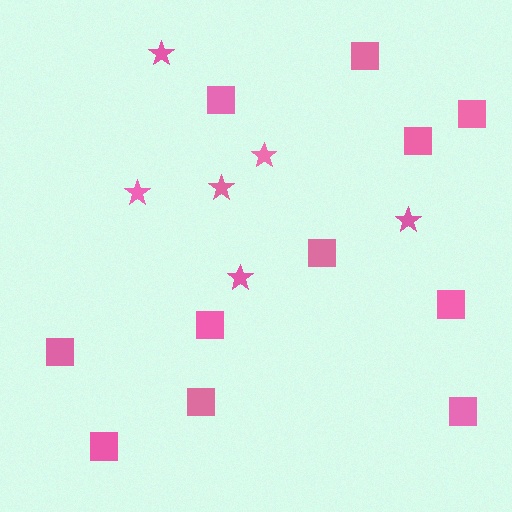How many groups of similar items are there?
There are 2 groups: one group of squares (11) and one group of stars (6).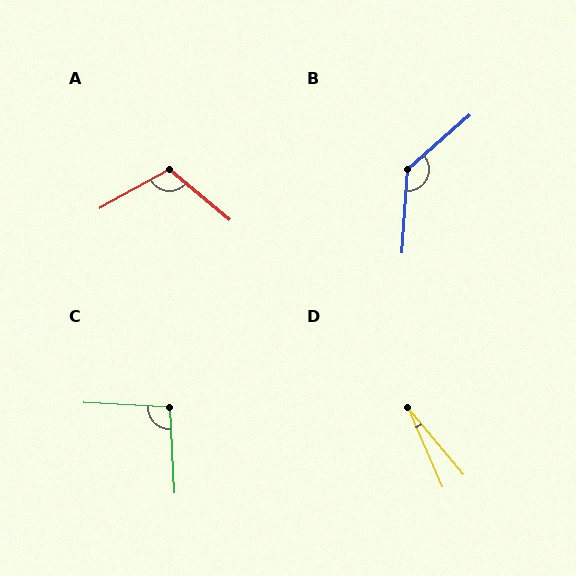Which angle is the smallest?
D, at approximately 17 degrees.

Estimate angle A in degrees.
Approximately 112 degrees.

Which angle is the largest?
B, at approximately 135 degrees.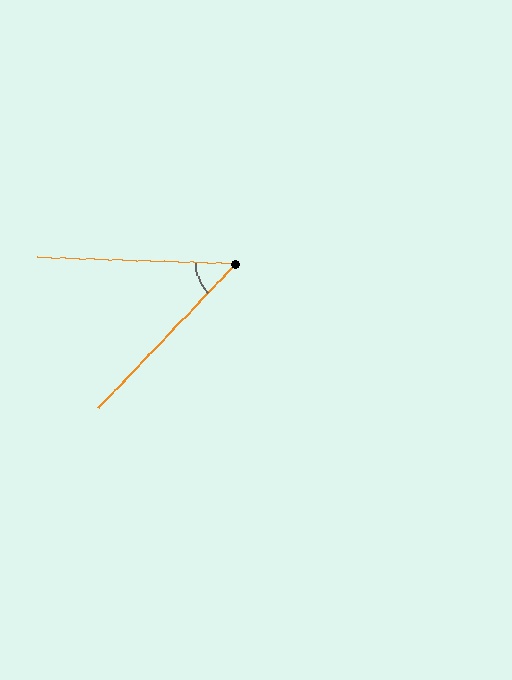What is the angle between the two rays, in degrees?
Approximately 48 degrees.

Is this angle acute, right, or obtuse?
It is acute.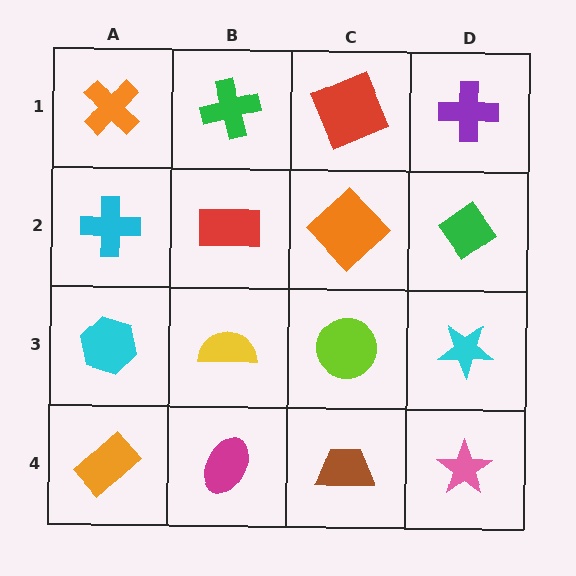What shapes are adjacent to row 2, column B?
A green cross (row 1, column B), a yellow semicircle (row 3, column B), a cyan cross (row 2, column A), an orange diamond (row 2, column C).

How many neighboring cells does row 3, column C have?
4.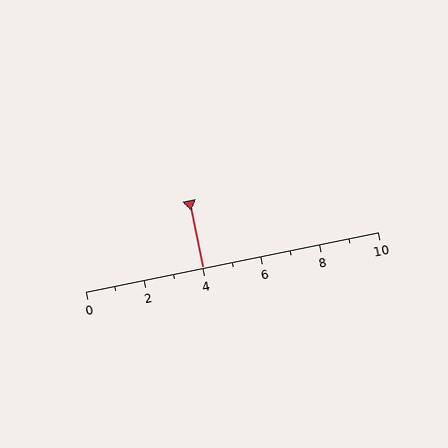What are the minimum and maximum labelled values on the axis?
The axis runs from 0 to 10.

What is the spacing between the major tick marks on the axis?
The major ticks are spaced 2 apart.